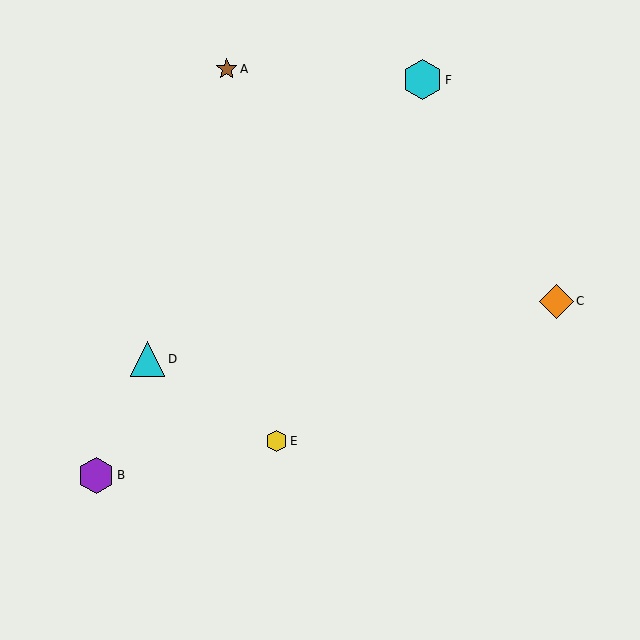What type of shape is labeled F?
Shape F is a cyan hexagon.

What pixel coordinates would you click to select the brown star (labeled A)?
Click at (227, 69) to select the brown star A.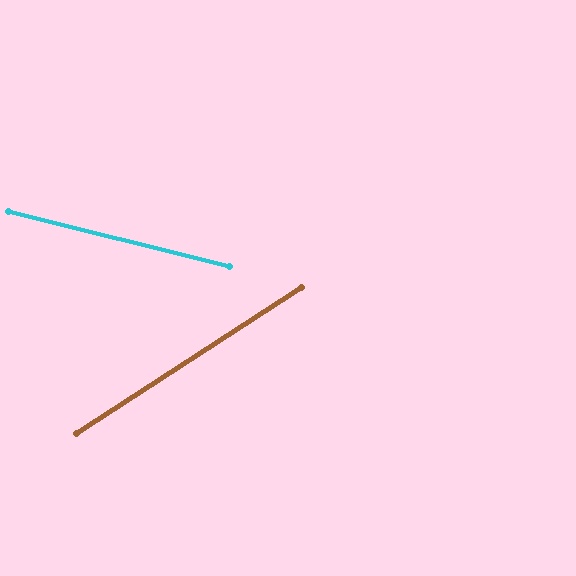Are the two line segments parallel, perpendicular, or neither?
Neither parallel nor perpendicular — they differ by about 47°.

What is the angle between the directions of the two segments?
Approximately 47 degrees.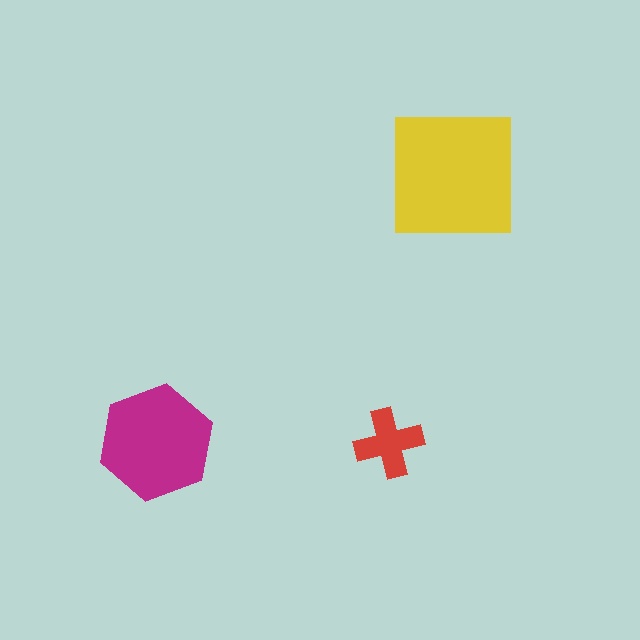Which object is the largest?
The yellow square.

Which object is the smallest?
The red cross.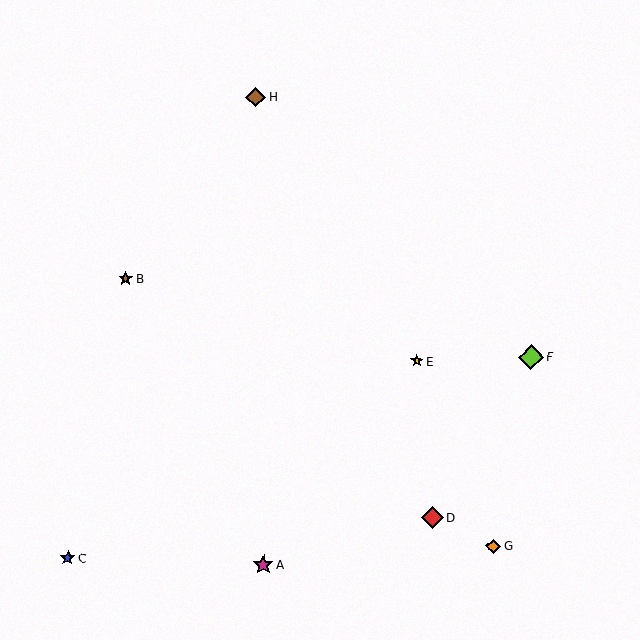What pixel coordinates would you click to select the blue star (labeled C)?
Click at (68, 558) to select the blue star C.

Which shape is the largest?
The lime diamond (labeled F) is the largest.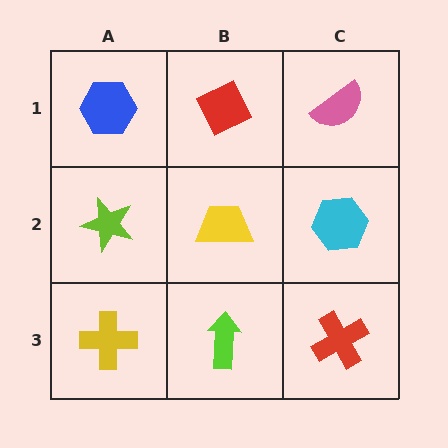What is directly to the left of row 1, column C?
A red diamond.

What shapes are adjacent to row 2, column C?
A pink semicircle (row 1, column C), a red cross (row 3, column C), a yellow trapezoid (row 2, column B).